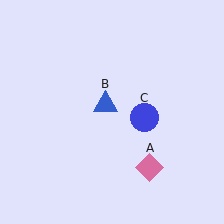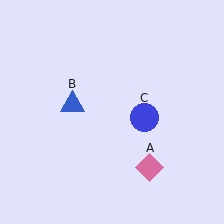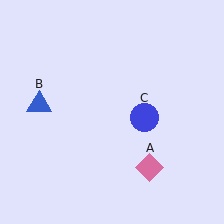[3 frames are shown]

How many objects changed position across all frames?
1 object changed position: blue triangle (object B).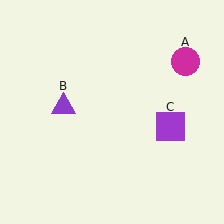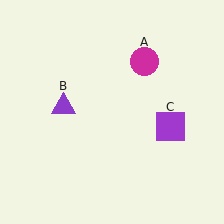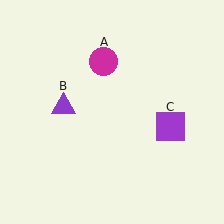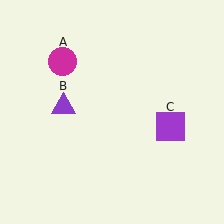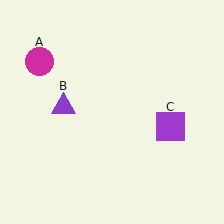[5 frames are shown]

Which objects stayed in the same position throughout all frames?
Purple triangle (object B) and purple square (object C) remained stationary.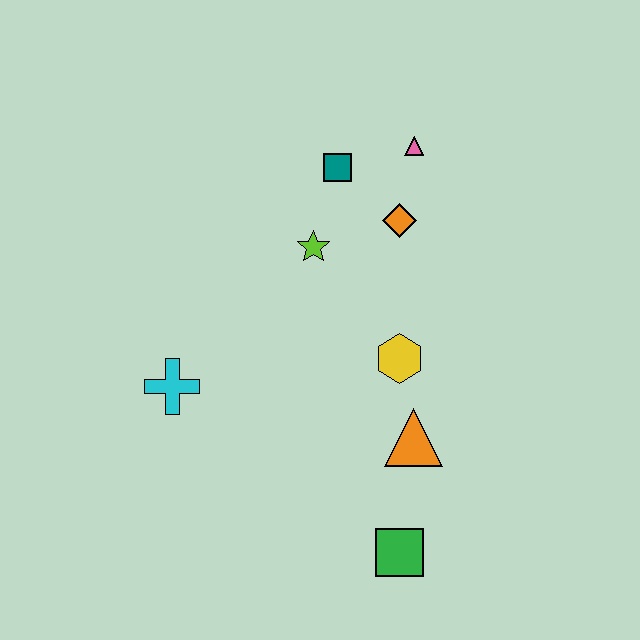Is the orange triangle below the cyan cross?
Yes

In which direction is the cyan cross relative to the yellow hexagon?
The cyan cross is to the left of the yellow hexagon.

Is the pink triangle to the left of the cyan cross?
No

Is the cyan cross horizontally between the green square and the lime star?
No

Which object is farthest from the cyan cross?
The pink triangle is farthest from the cyan cross.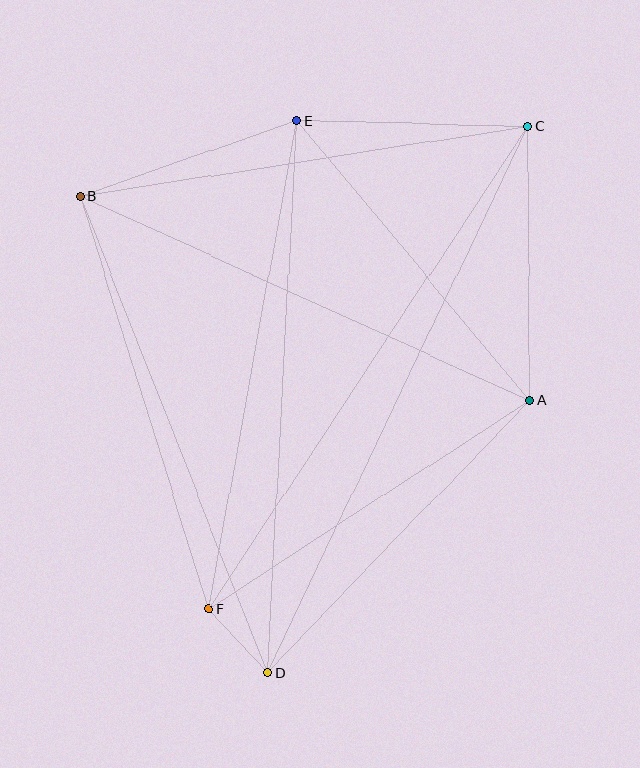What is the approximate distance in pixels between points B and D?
The distance between B and D is approximately 511 pixels.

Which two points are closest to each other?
Points D and F are closest to each other.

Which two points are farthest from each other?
Points C and D are farthest from each other.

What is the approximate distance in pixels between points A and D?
The distance between A and D is approximately 378 pixels.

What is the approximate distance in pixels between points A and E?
The distance between A and E is approximately 364 pixels.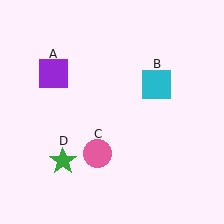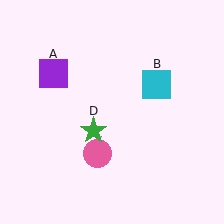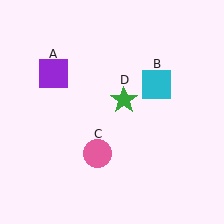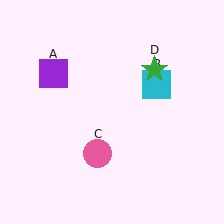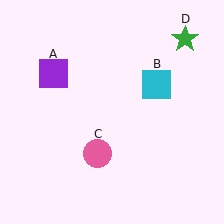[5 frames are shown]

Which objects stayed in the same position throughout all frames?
Purple square (object A) and cyan square (object B) and pink circle (object C) remained stationary.